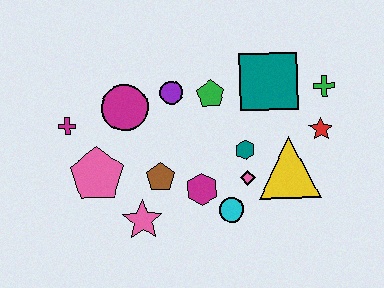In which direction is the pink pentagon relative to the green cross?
The pink pentagon is to the left of the green cross.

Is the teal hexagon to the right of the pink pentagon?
Yes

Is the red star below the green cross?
Yes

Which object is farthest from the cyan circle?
The magenta cross is farthest from the cyan circle.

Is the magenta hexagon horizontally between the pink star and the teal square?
Yes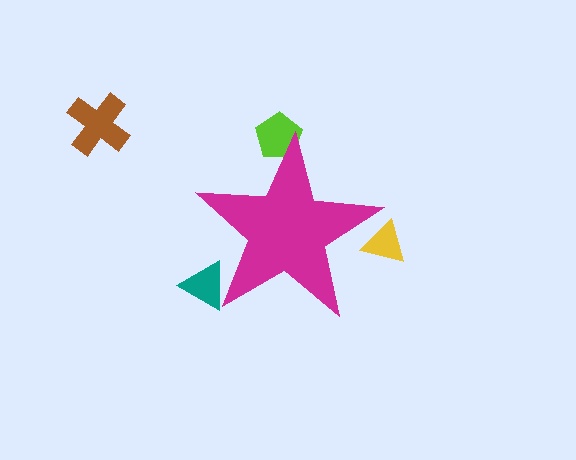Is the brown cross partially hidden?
No, the brown cross is fully visible.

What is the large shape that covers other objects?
A magenta star.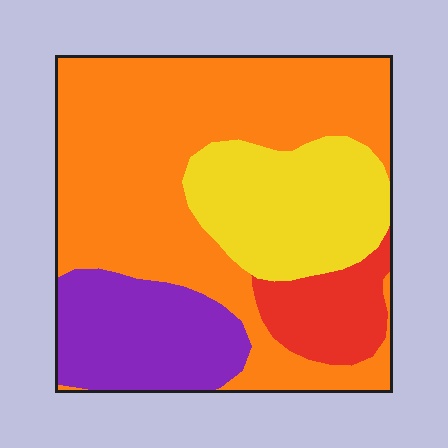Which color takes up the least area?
Red, at roughly 10%.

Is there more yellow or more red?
Yellow.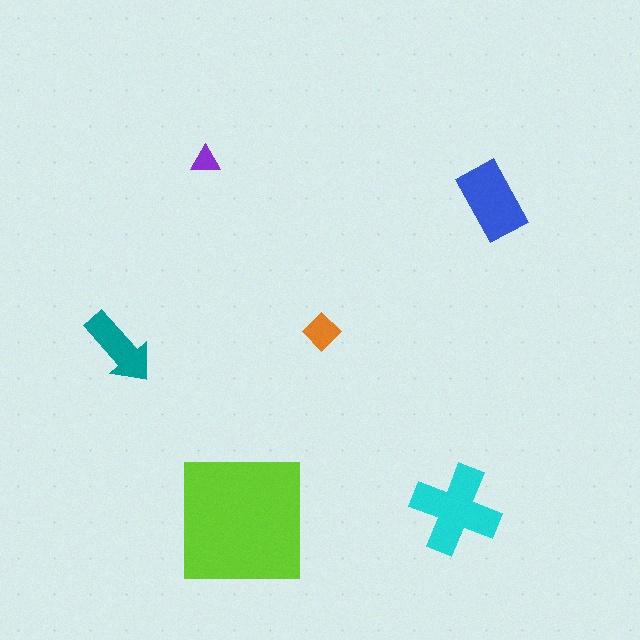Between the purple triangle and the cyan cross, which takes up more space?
The cyan cross.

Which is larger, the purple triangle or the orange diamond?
The orange diamond.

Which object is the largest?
The lime square.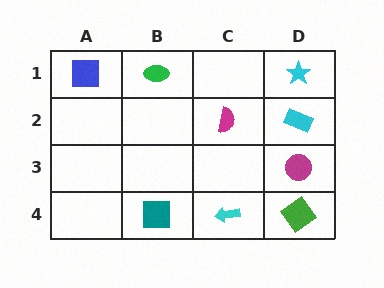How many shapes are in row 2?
2 shapes.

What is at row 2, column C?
A magenta semicircle.